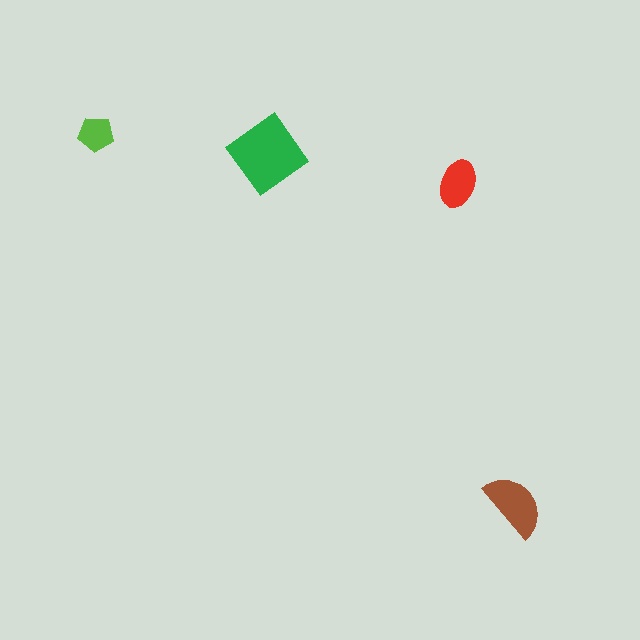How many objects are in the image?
There are 4 objects in the image.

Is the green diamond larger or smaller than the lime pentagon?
Larger.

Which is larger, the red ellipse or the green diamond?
The green diamond.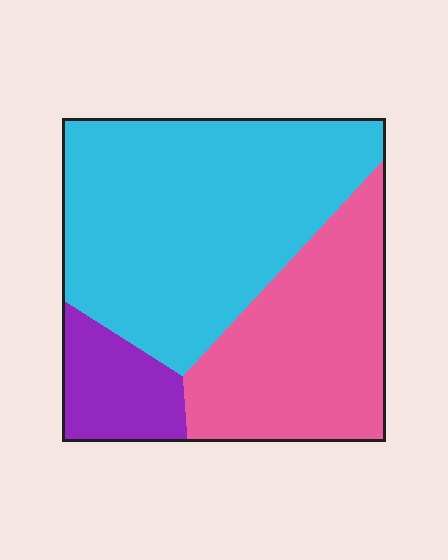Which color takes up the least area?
Purple, at roughly 10%.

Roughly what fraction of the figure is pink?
Pink takes up between a quarter and a half of the figure.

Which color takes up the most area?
Cyan, at roughly 55%.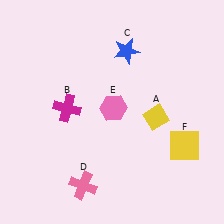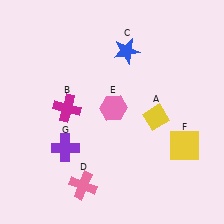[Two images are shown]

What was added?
A purple cross (G) was added in Image 2.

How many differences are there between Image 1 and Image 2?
There is 1 difference between the two images.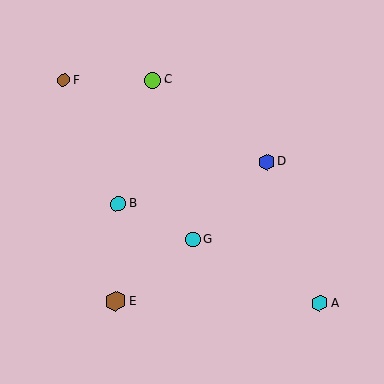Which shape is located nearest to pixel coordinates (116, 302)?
The brown hexagon (labeled E) at (116, 301) is nearest to that location.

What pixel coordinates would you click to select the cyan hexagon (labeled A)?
Click at (320, 303) to select the cyan hexagon A.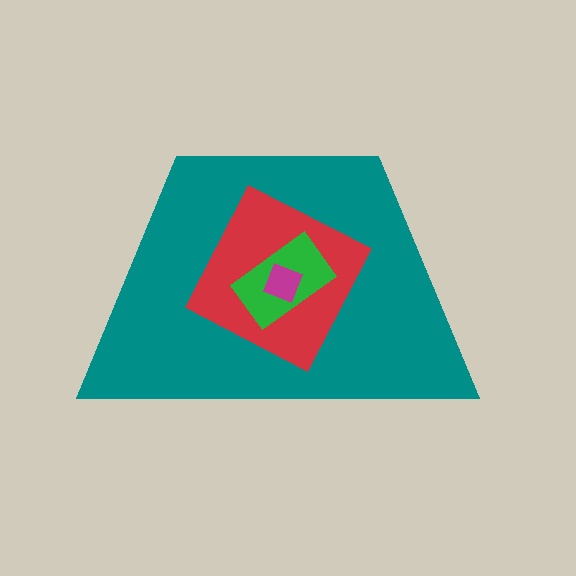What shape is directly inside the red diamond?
The green rectangle.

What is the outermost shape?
The teal trapezoid.